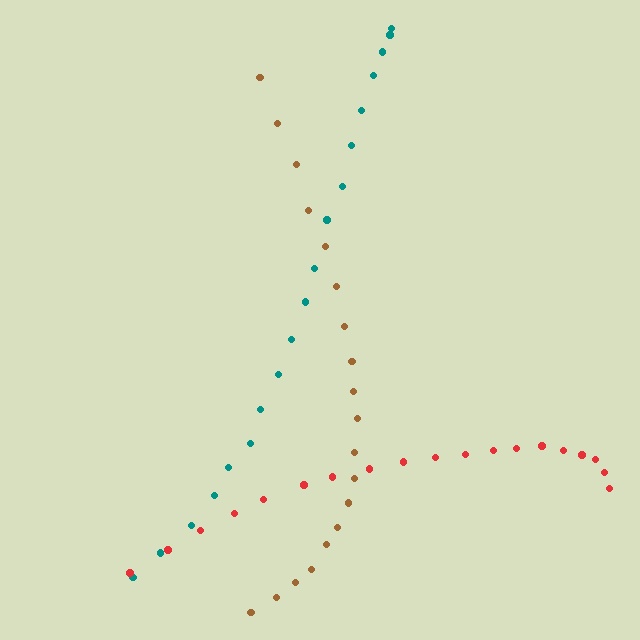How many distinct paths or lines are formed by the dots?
There are 3 distinct paths.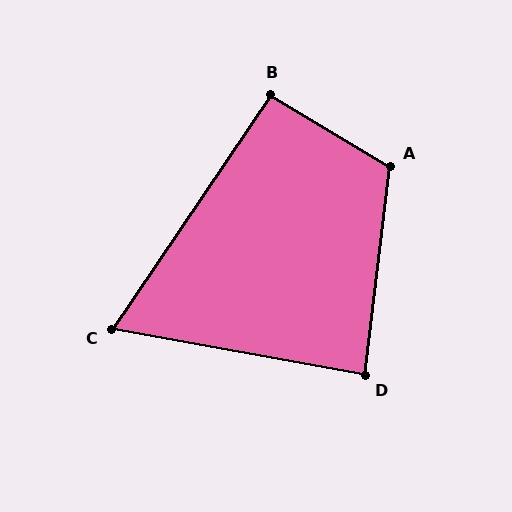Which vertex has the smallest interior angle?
C, at approximately 66 degrees.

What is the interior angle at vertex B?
Approximately 93 degrees (approximately right).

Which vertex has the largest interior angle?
A, at approximately 114 degrees.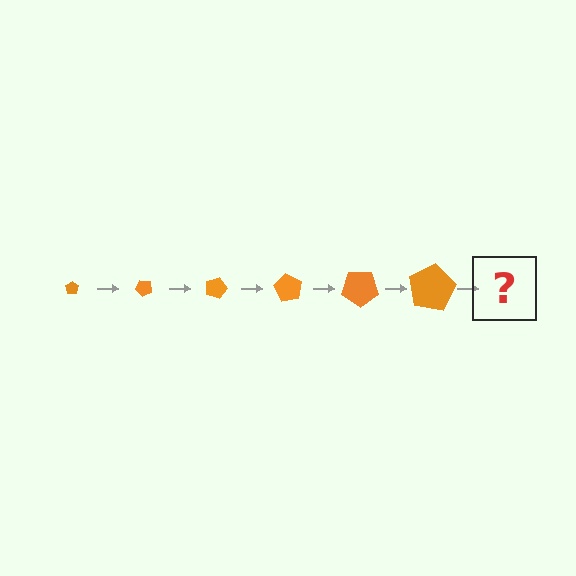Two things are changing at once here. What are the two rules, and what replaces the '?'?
The two rules are that the pentagon grows larger each step and it rotates 45 degrees each step. The '?' should be a pentagon, larger than the previous one and rotated 270 degrees from the start.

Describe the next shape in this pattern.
It should be a pentagon, larger than the previous one and rotated 270 degrees from the start.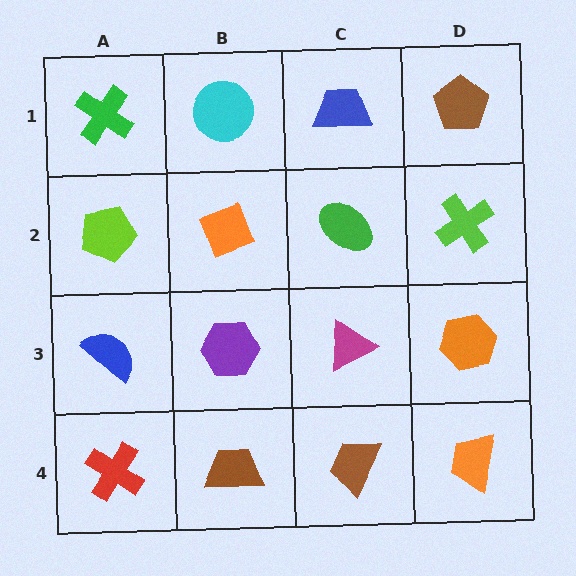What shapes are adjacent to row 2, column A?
A green cross (row 1, column A), a blue semicircle (row 3, column A), an orange diamond (row 2, column B).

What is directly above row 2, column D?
A brown pentagon.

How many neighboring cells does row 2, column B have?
4.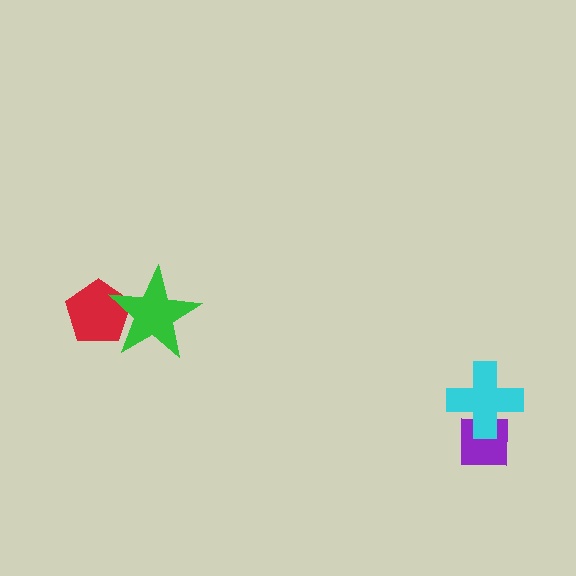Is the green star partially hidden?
No, no other shape covers it.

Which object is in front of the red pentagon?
The green star is in front of the red pentagon.